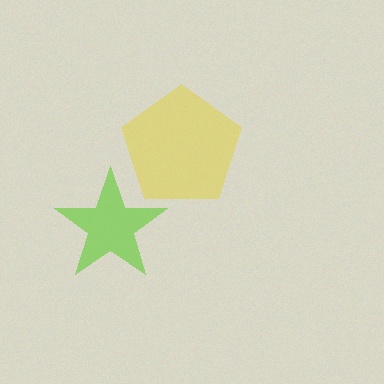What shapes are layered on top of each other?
The layered shapes are: a lime star, a yellow pentagon.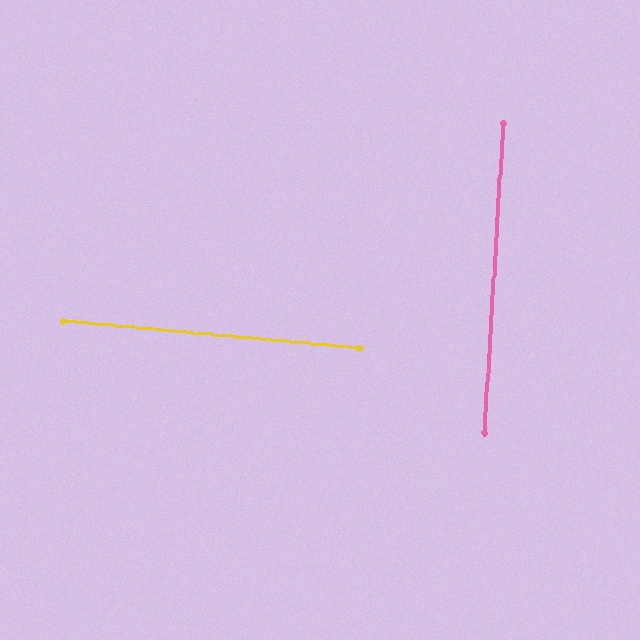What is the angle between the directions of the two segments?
Approximately 88 degrees.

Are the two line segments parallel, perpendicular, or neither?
Perpendicular — they meet at approximately 88°.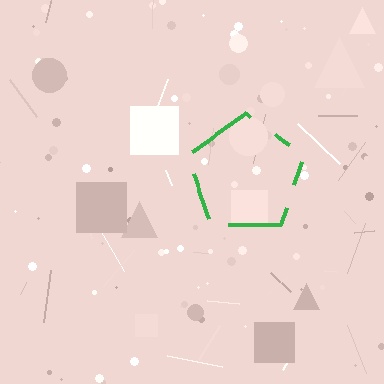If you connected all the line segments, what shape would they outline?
They would outline a pentagon.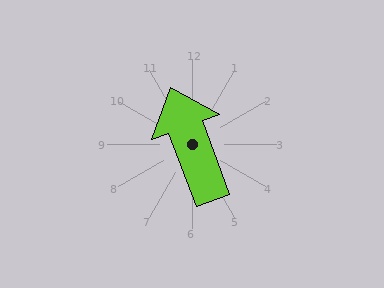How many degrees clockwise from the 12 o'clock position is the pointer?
Approximately 340 degrees.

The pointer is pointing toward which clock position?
Roughly 11 o'clock.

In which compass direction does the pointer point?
North.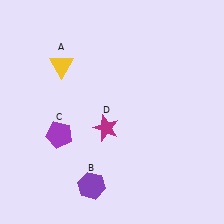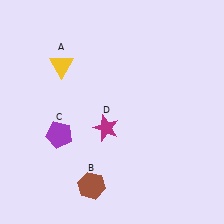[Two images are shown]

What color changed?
The hexagon (B) changed from purple in Image 1 to brown in Image 2.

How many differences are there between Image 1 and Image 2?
There is 1 difference between the two images.